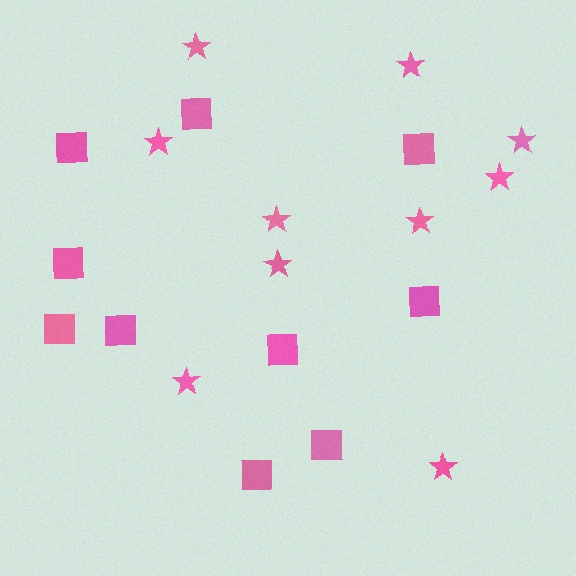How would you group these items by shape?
There are 2 groups: one group of stars (10) and one group of squares (10).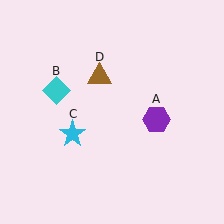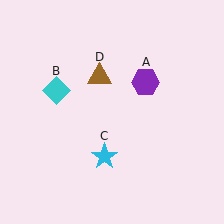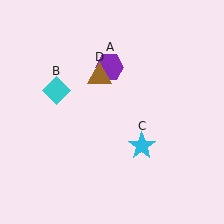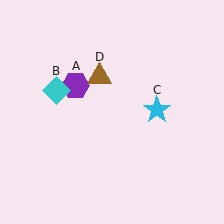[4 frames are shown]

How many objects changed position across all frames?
2 objects changed position: purple hexagon (object A), cyan star (object C).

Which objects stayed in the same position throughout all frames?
Cyan diamond (object B) and brown triangle (object D) remained stationary.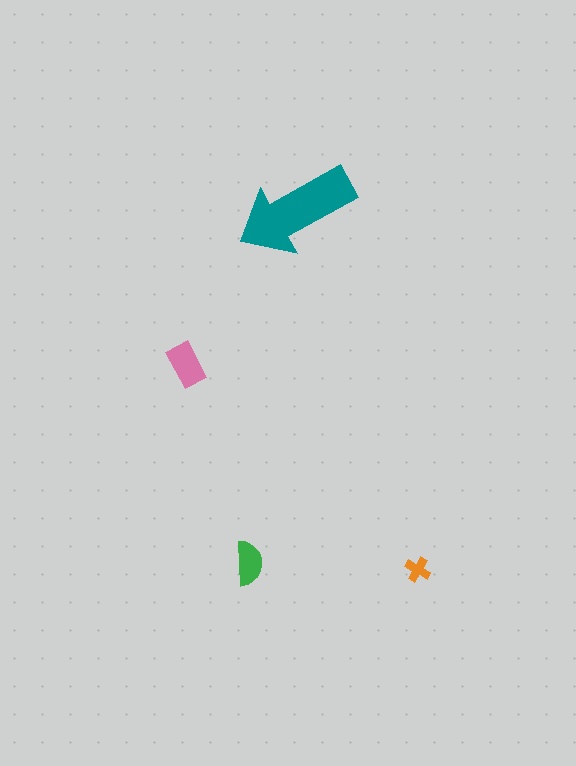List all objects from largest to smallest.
The teal arrow, the pink rectangle, the green semicircle, the orange cross.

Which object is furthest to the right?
The orange cross is rightmost.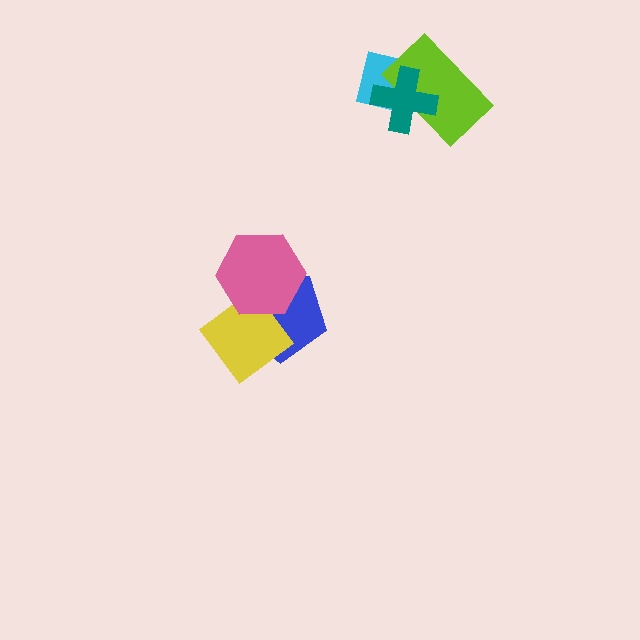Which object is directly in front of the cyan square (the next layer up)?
The lime rectangle is directly in front of the cyan square.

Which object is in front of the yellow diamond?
The pink hexagon is in front of the yellow diamond.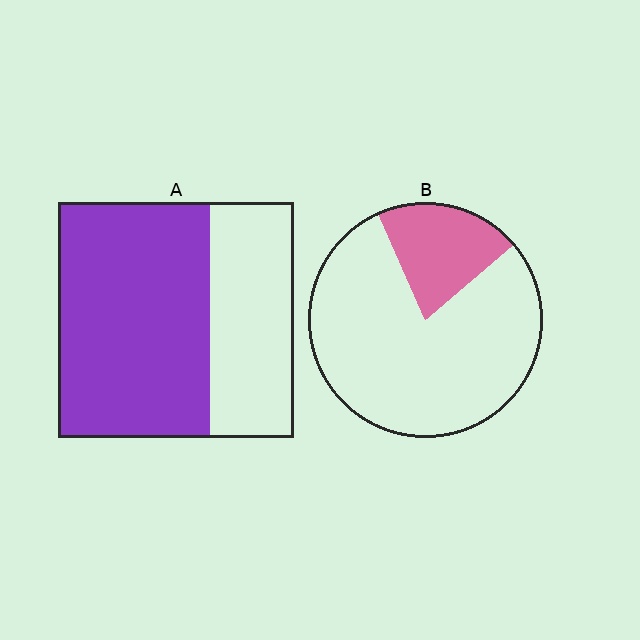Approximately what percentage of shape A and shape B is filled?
A is approximately 65% and B is approximately 20%.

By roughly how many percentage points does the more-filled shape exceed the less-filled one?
By roughly 45 percentage points (A over B).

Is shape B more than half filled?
No.